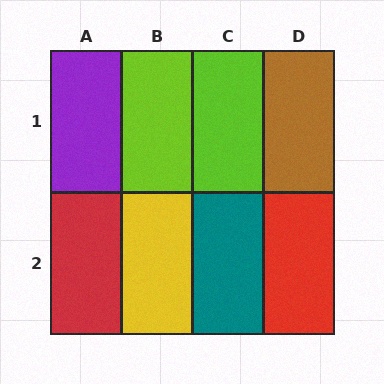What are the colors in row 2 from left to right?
Red, yellow, teal, red.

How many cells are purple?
1 cell is purple.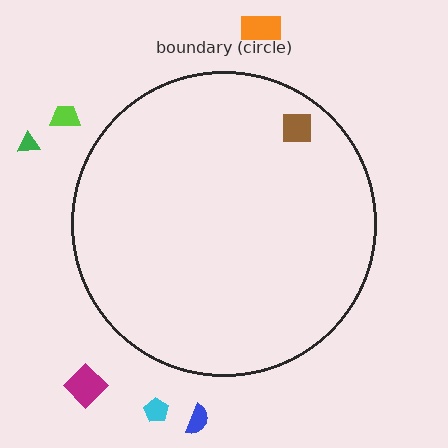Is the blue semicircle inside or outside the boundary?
Outside.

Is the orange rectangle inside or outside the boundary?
Outside.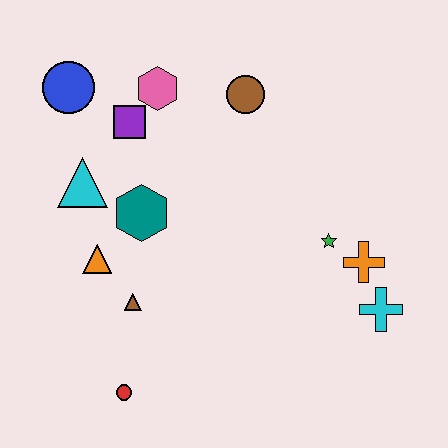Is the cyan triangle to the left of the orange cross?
Yes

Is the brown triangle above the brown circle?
No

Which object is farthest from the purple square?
The cyan cross is farthest from the purple square.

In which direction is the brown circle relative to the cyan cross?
The brown circle is above the cyan cross.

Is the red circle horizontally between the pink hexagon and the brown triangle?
No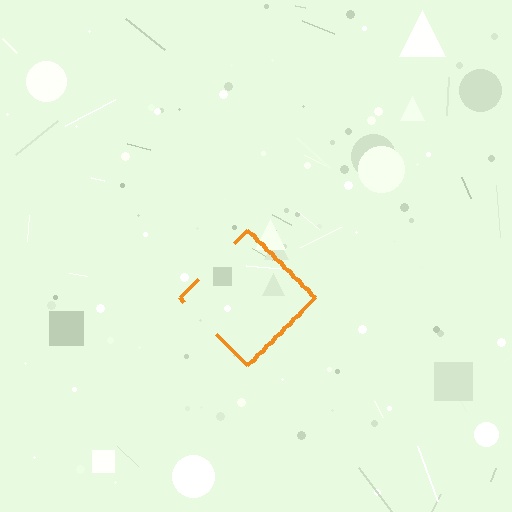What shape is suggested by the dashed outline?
The dashed outline suggests a diamond.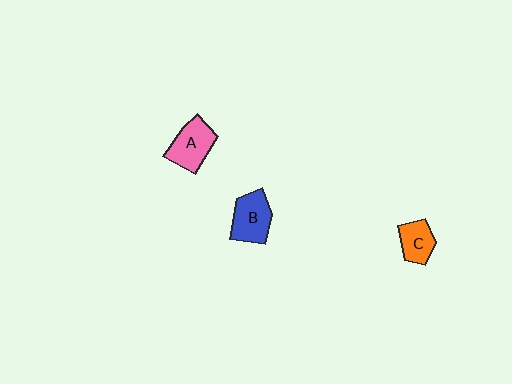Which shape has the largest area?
Shape A (pink).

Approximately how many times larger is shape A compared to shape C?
Approximately 1.4 times.